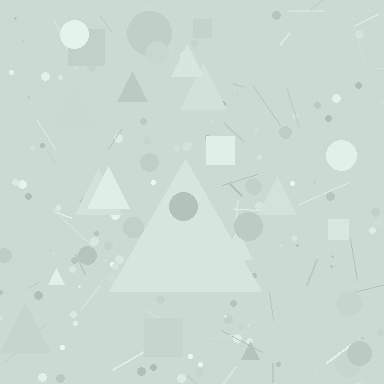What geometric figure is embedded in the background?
A triangle is embedded in the background.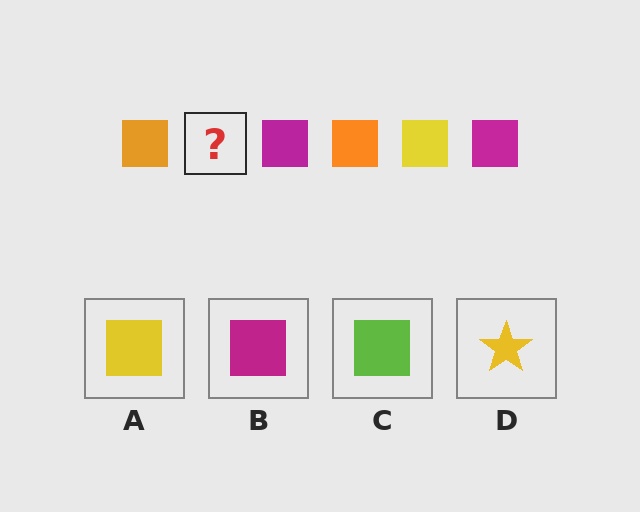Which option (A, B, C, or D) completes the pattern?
A.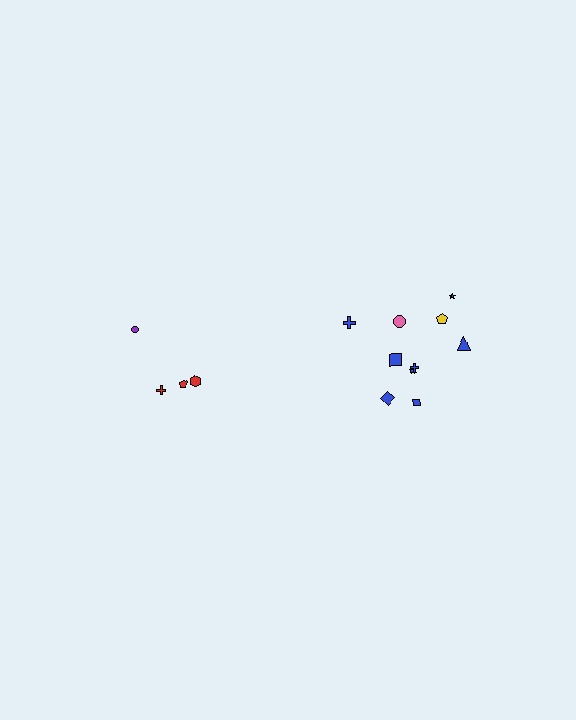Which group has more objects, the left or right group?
The right group.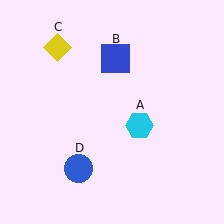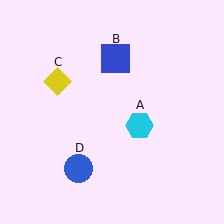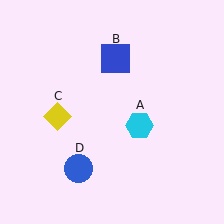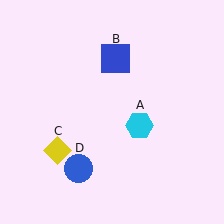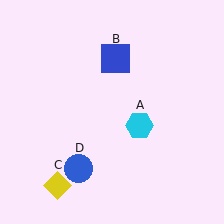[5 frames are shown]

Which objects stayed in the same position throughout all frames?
Cyan hexagon (object A) and blue square (object B) and blue circle (object D) remained stationary.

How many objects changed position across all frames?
1 object changed position: yellow diamond (object C).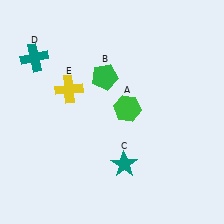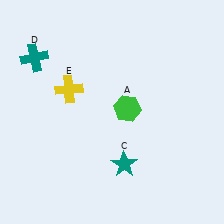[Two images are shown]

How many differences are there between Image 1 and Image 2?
There is 1 difference between the two images.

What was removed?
The green pentagon (B) was removed in Image 2.